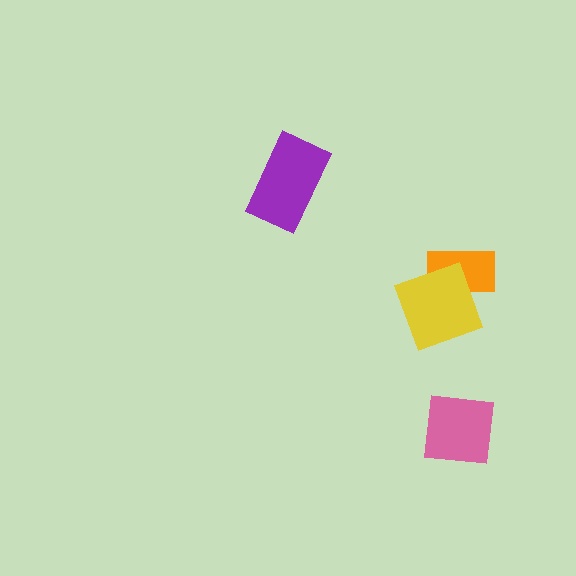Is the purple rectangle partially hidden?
No, no other shape covers it.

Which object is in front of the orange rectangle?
The yellow diamond is in front of the orange rectangle.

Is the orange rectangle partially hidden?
Yes, it is partially covered by another shape.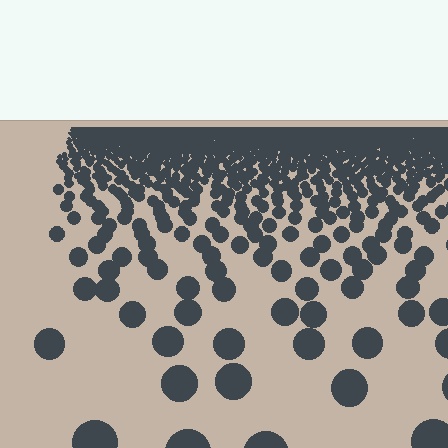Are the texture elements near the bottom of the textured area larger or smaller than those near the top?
Larger. Near the bottom, elements are closer to the viewer and appear at a bigger on-screen size.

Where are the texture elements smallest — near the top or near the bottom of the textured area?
Near the top.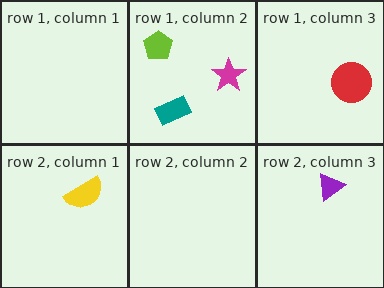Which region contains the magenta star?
The row 1, column 2 region.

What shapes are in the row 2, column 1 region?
The yellow semicircle.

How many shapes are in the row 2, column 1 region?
1.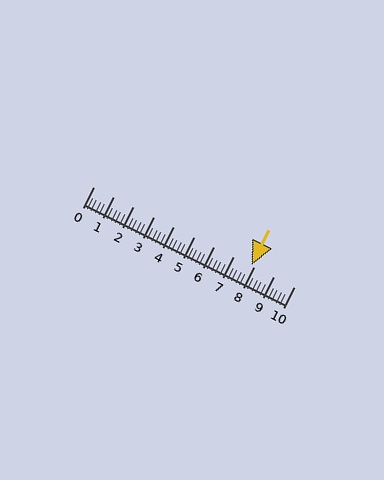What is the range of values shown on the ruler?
The ruler shows values from 0 to 10.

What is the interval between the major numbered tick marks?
The major tick marks are spaced 1 units apart.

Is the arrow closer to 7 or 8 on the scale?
The arrow is closer to 8.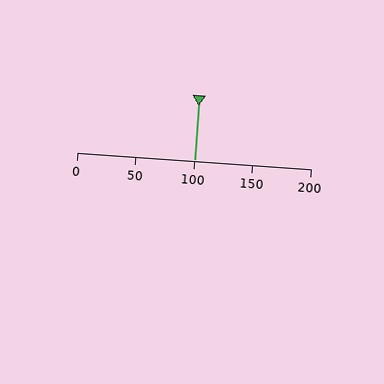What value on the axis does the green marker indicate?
The marker indicates approximately 100.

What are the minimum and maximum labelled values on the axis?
The axis runs from 0 to 200.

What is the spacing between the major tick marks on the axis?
The major ticks are spaced 50 apart.